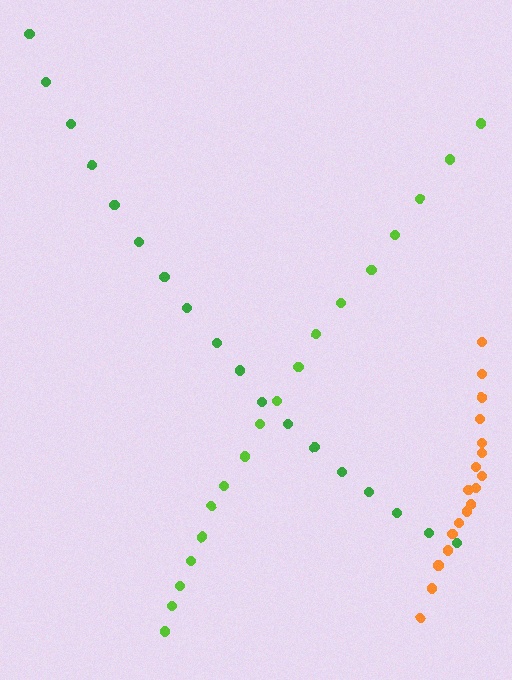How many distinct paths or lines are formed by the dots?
There are 3 distinct paths.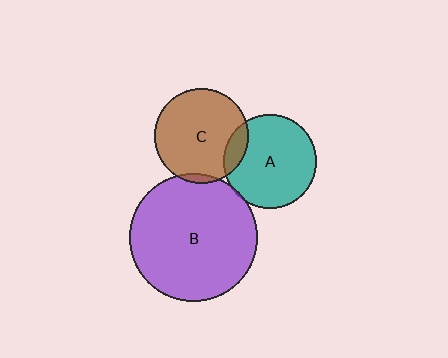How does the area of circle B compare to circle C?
Approximately 1.8 times.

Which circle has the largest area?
Circle B (purple).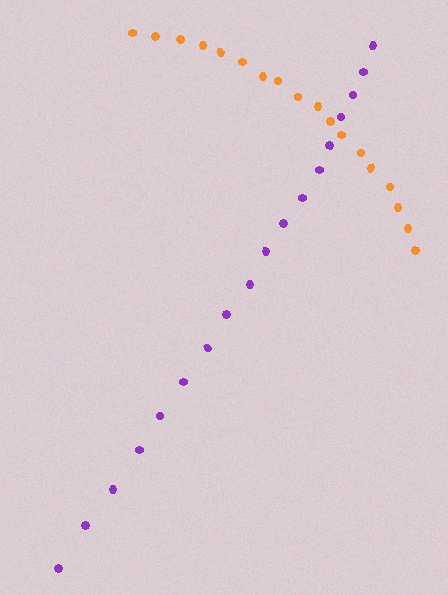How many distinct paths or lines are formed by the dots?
There are 2 distinct paths.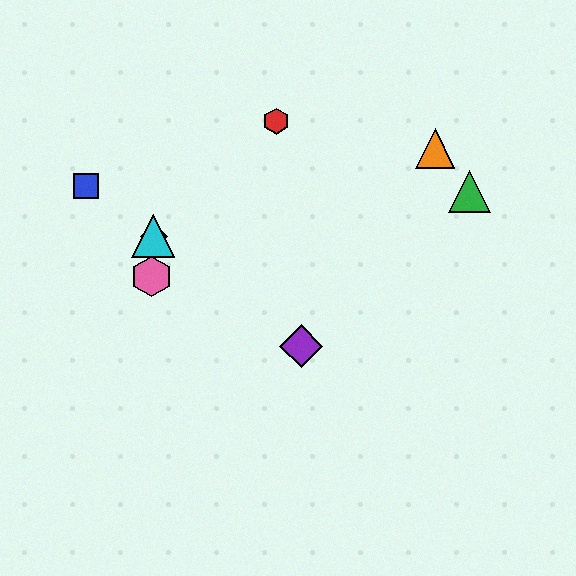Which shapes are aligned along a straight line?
The blue square, the yellow diamond, the purple diamond, the cyan triangle are aligned along a straight line.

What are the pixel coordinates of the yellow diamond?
The yellow diamond is at (154, 236).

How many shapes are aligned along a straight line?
4 shapes (the blue square, the yellow diamond, the purple diamond, the cyan triangle) are aligned along a straight line.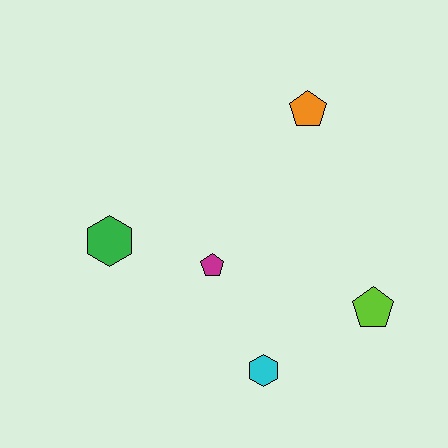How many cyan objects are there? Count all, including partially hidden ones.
There is 1 cyan object.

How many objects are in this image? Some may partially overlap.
There are 5 objects.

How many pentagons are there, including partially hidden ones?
There are 3 pentagons.